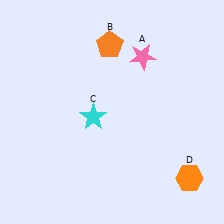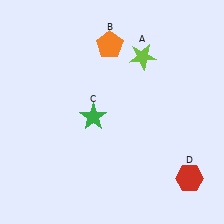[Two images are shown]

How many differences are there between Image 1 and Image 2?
There are 3 differences between the two images.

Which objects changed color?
A changed from pink to lime. C changed from cyan to green. D changed from orange to red.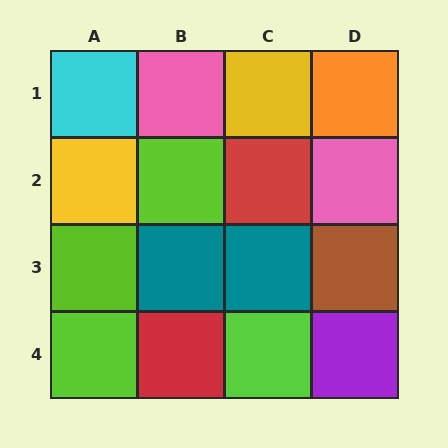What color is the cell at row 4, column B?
Red.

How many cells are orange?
1 cell is orange.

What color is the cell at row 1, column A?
Cyan.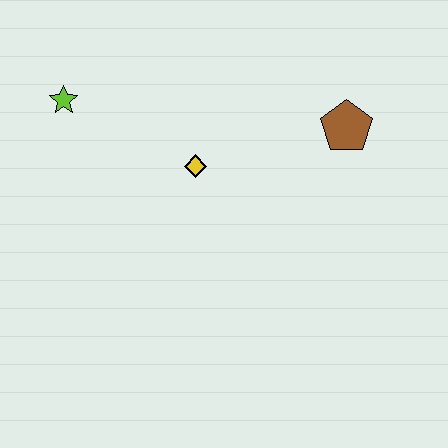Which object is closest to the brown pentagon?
The yellow diamond is closest to the brown pentagon.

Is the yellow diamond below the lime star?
Yes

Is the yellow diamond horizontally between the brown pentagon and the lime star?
Yes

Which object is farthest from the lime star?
The brown pentagon is farthest from the lime star.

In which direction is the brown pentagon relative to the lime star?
The brown pentagon is to the right of the lime star.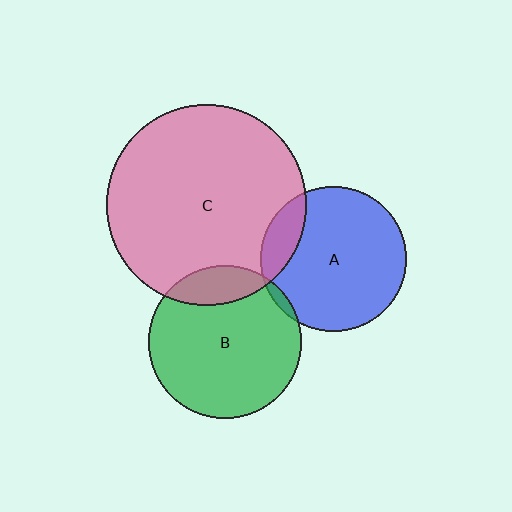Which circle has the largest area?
Circle C (pink).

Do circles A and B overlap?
Yes.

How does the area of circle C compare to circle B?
Approximately 1.7 times.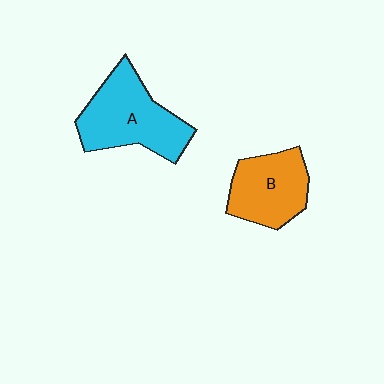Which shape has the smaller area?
Shape B (orange).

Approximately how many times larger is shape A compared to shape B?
Approximately 1.3 times.